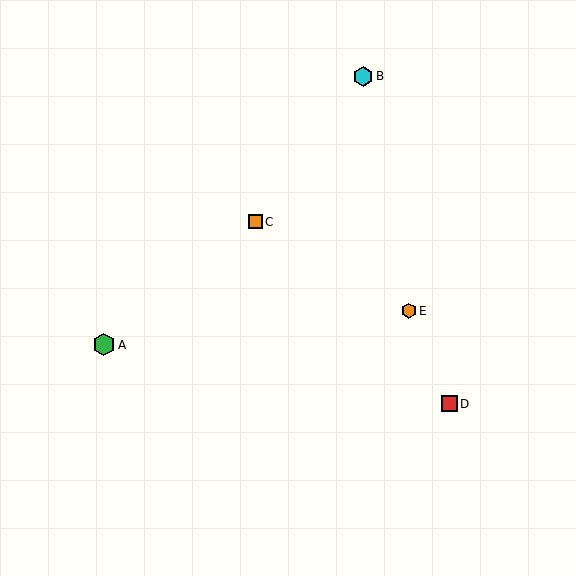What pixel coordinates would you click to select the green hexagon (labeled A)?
Click at (104, 345) to select the green hexagon A.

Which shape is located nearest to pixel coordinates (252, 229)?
The orange square (labeled C) at (255, 222) is nearest to that location.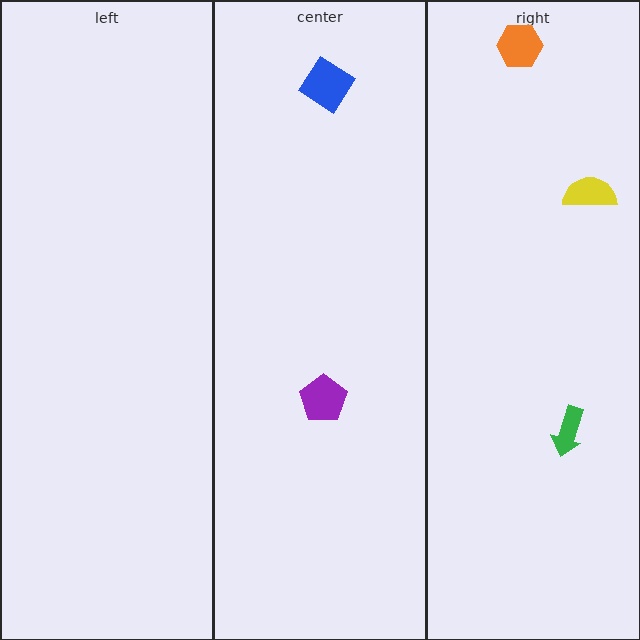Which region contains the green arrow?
The right region.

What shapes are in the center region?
The blue diamond, the purple pentagon.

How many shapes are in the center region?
2.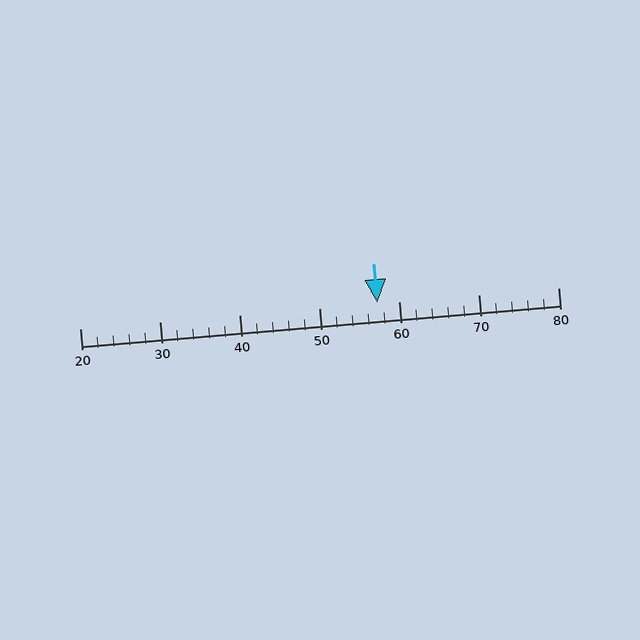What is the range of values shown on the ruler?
The ruler shows values from 20 to 80.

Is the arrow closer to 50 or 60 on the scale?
The arrow is closer to 60.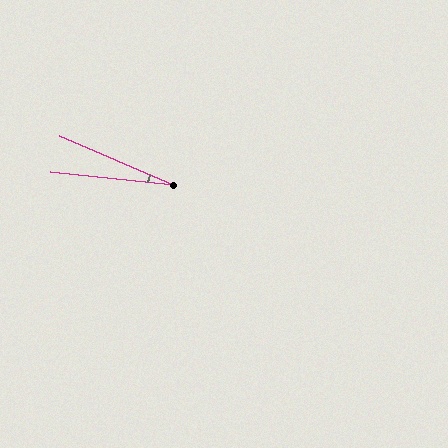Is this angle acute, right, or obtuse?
It is acute.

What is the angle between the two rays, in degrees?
Approximately 17 degrees.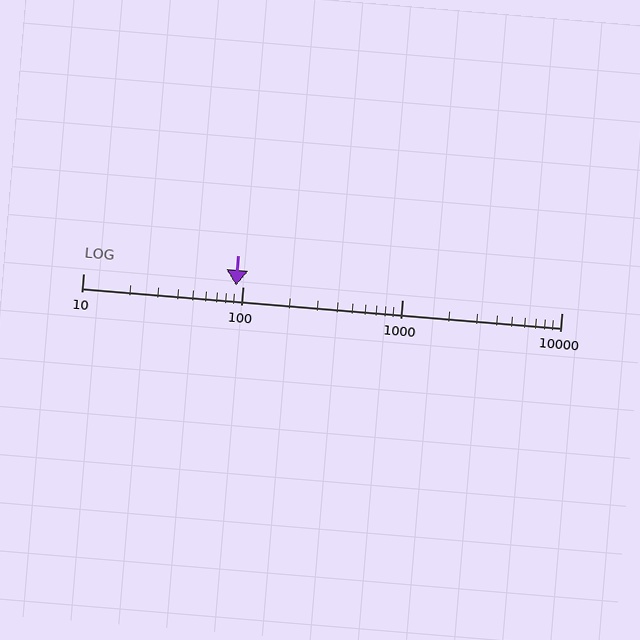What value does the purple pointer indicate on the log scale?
The pointer indicates approximately 91.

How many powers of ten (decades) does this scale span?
The scale spans 3 decades, from 10 to 10000.